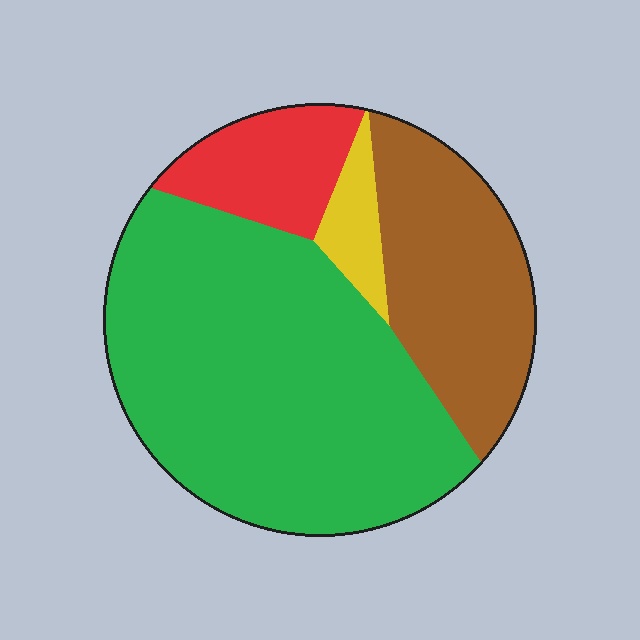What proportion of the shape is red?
Red takes up about one eighth (1/8) of the shape.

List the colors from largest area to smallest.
From largest to smallest: green, brown, red, yellow.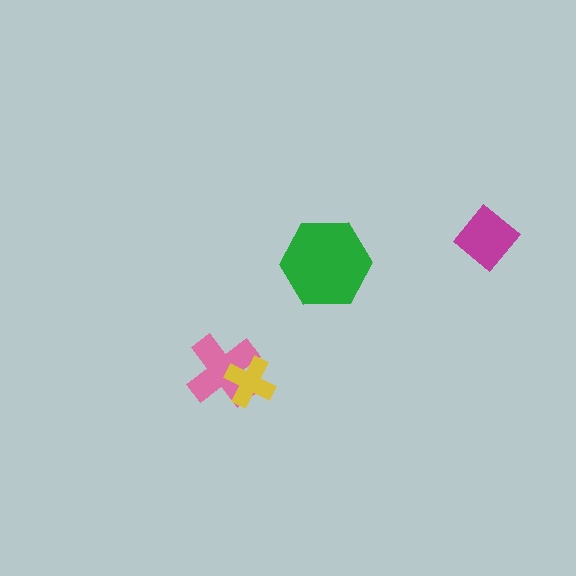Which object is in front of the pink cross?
The yellow cross is in front of the pink cross.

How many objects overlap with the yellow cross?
1 object overlaps with the yellow cross.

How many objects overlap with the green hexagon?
0 objects overlap with the green hexagon.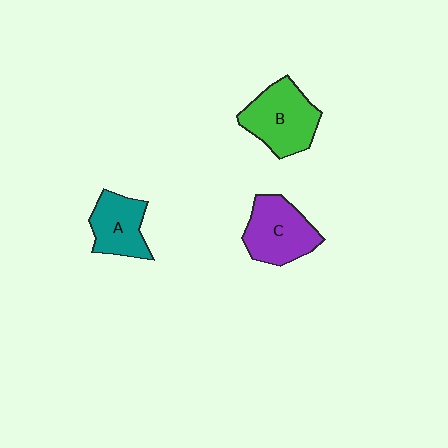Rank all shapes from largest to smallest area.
From largest to smallest: B (green), C (purple), A (teal).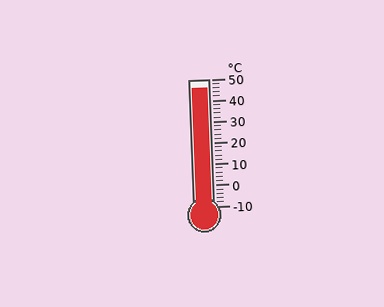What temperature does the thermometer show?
The thermometer shows approximately 46°C.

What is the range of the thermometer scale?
The thermometer scale ranges from -10°C to 50°C.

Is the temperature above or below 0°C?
The temperature is above 0°C.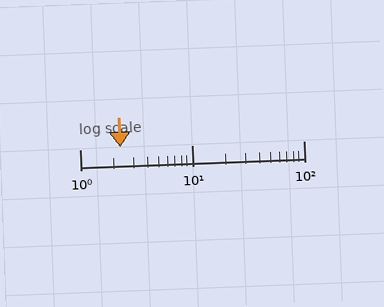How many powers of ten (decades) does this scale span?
The scale spans 2 decades, from 1 to 100.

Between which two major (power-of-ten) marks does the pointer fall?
The pointer is between 1 and 10.